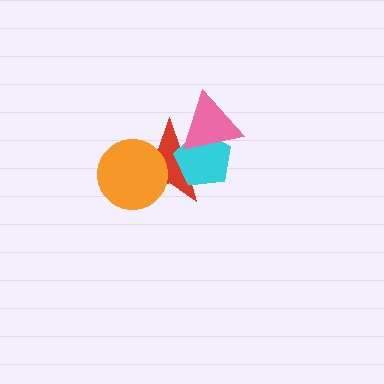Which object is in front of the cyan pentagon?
The pink triangle is in front of the cyan pentagon.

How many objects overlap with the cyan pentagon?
2 objects overlap with the cyan pentagon.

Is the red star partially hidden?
Yes, it is partially covered by another shape.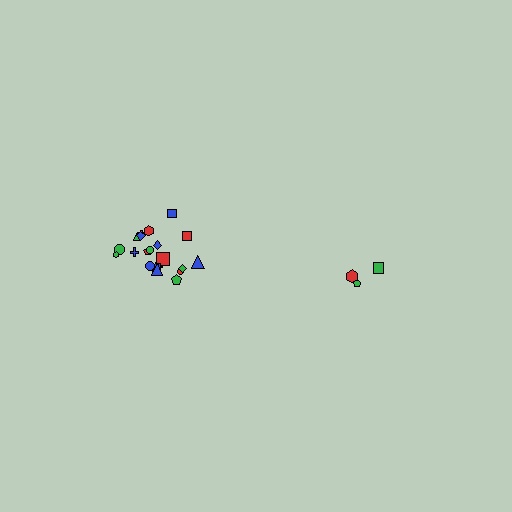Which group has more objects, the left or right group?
The left group.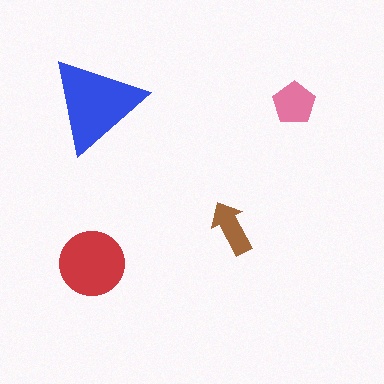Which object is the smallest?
The brown arrow.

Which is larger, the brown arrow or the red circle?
The red circle.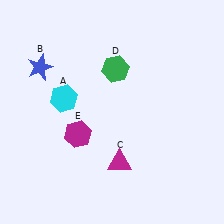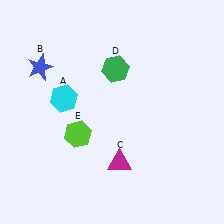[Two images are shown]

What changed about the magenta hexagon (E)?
In Image 1, E is magenta. In Image 2, it changed to lime.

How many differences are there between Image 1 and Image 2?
There is 1 difference between the two images.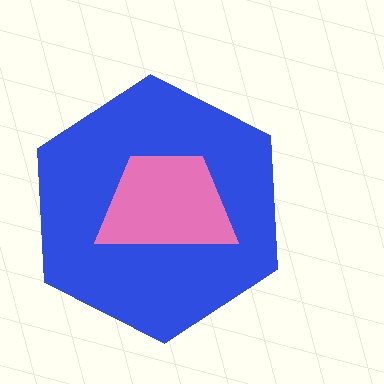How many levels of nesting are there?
2.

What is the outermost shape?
The blue hexagon.